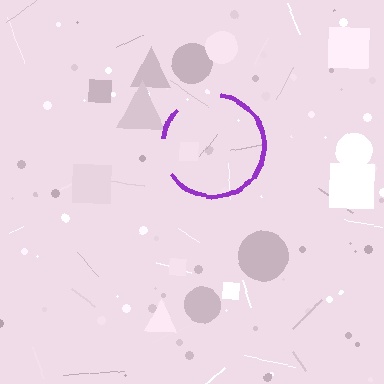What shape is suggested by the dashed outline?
The dashed outline suggests a circle.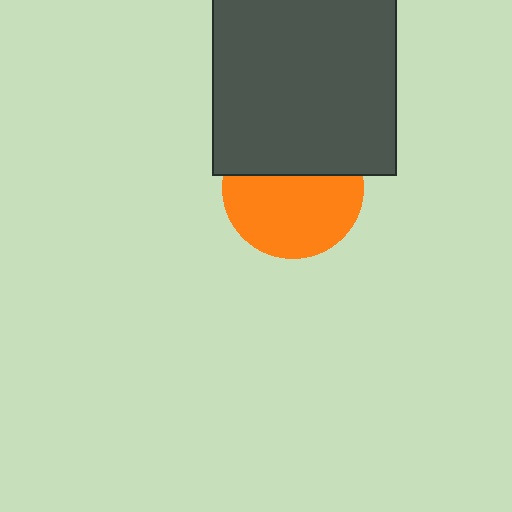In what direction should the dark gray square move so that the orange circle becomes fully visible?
The dark gray square should move up. That is the shortest direction to clear the overlap and leave the orange circle fully visible.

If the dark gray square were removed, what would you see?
You would see the complete orange circle.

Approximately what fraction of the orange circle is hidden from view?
Roughly 39% of the orange circle is hidden behind the dark gray square.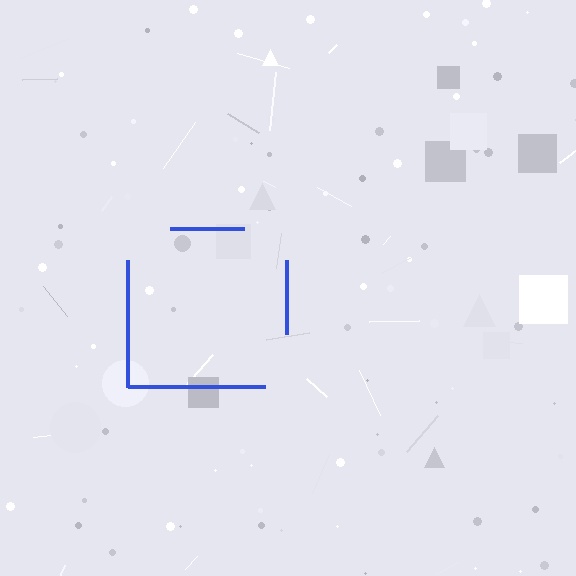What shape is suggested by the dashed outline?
The dashed outline suggests a square.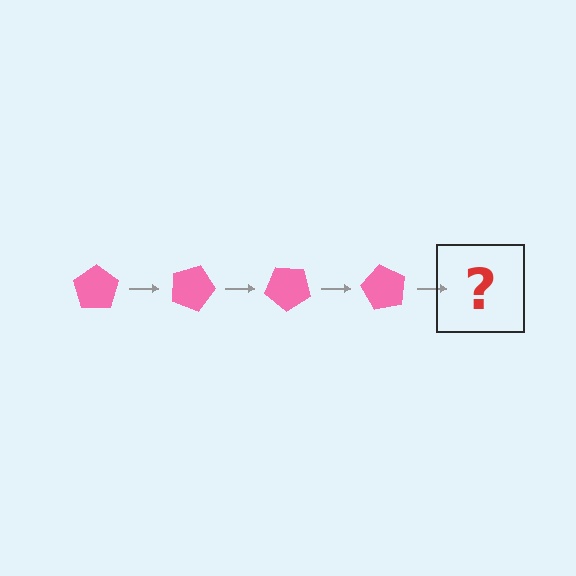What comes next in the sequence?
The next element should be a pink pentagon rotated 80 degrees.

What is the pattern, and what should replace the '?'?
The pattern is that the pentagon rotates 20 degrees each step. The '?' should be a pink pentagon rotated 80 degrees.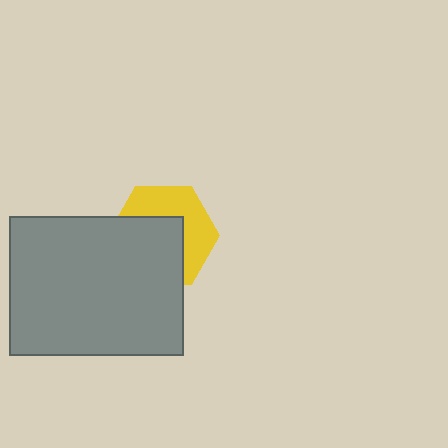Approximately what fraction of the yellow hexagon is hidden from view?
Roughly 54% of the yellow hexagon is hidden behind the gray rectangle.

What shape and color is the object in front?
The object in front is a gray rectangle.